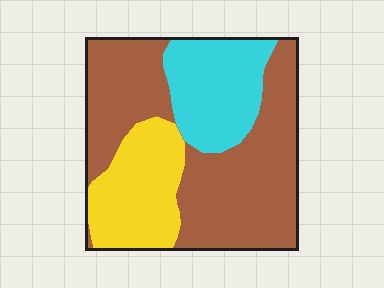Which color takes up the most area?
Brown, at roughly 55%.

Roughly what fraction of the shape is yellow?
Yellow covers about 20% of the shape.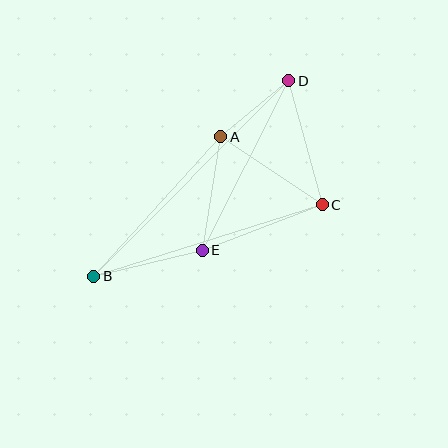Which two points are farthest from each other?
Points B and D are farthest from each other.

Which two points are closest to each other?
Points A and D are closest to each other.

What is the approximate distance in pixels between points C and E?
The distance between C and E is approximately 128 pixels.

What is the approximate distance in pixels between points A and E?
The distance between A and E is approximately 115 pixels.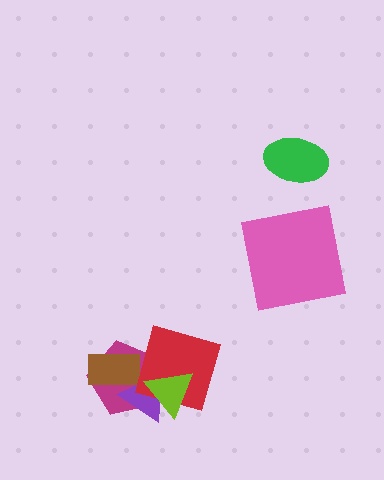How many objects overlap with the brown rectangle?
3 objects overlap with the brown rectangle.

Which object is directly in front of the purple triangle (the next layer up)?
The brown rectangle is directly in front of the purple triangle.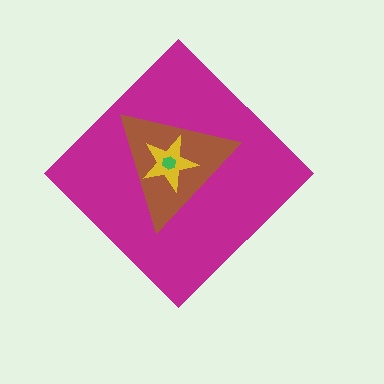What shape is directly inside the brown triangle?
The yellow star.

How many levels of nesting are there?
4.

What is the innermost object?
The green hexagon.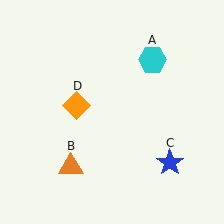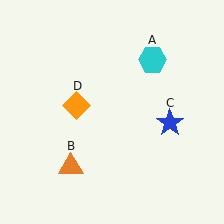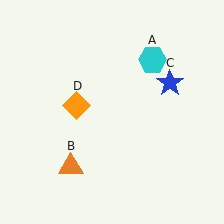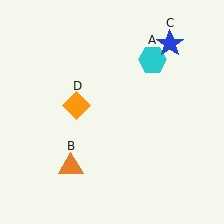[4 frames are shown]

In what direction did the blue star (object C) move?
The blue star (object C) moved up.